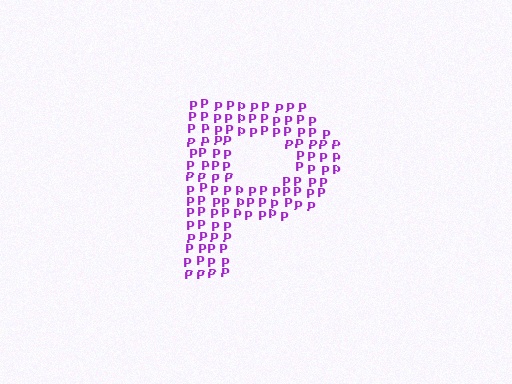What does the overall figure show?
The overall figure shows the letter P.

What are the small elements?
The small elements are letter P's.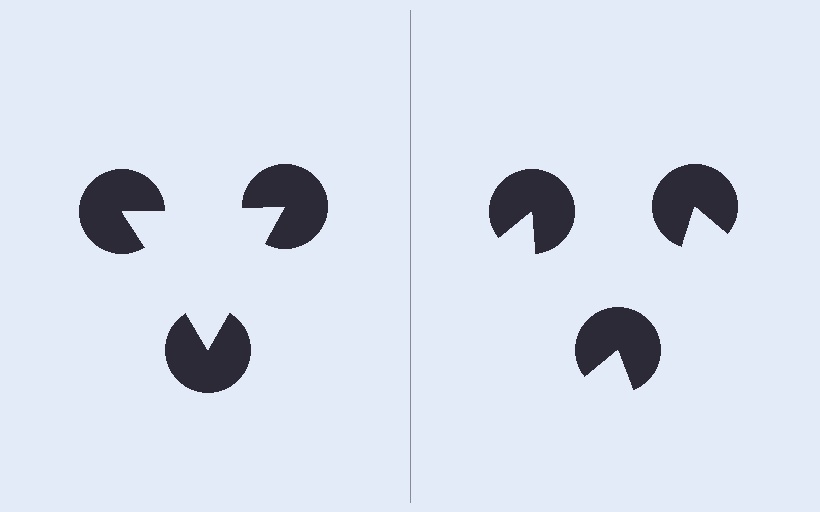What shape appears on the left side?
An illusory triangle.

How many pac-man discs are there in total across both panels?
6 — 3 on each side.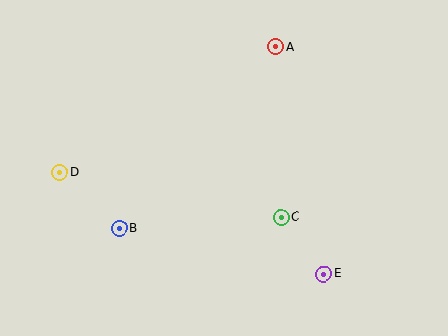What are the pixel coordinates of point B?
Point B is at (119, 229).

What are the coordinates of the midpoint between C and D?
The midpoint between C and D is at (170, 195).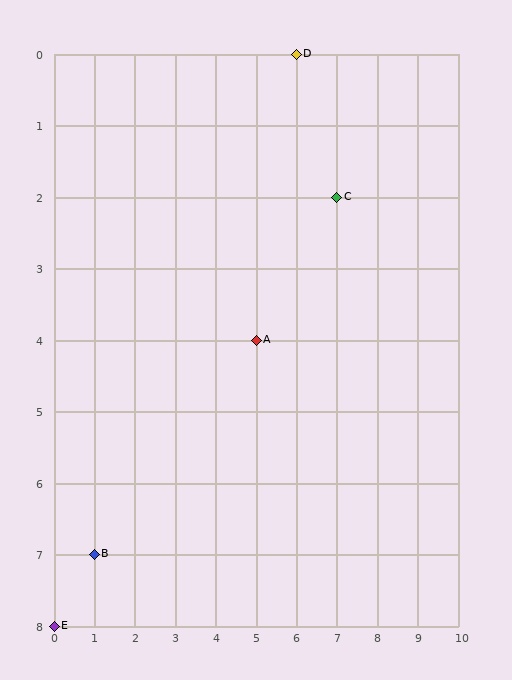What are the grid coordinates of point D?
Point D is at grid coordinates (6, 0).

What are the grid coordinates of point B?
Point B is at grid coordinates (1, 7).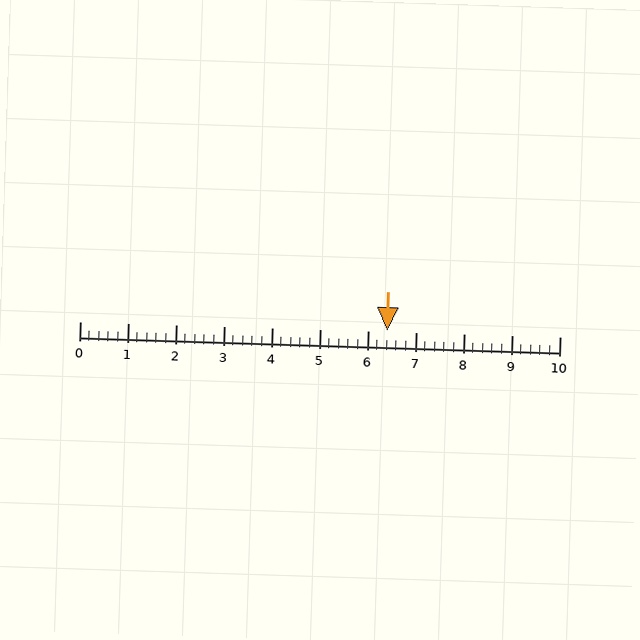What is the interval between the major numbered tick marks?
The major tick marks are spaced 1 units apart.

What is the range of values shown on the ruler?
The ruler shows values from 0 to 10.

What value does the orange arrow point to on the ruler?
The orange arrow points to approximately 6.4.